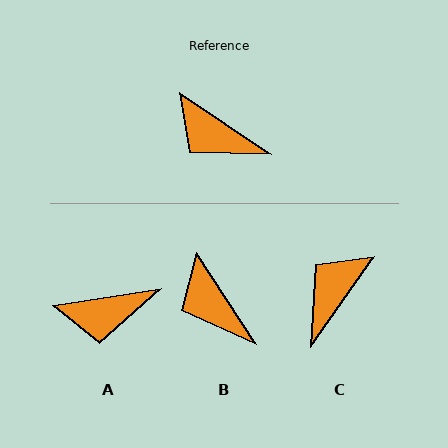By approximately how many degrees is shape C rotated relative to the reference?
Approximately 92 degrees clockwise.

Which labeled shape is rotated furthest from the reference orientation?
C, about 92 degrees away.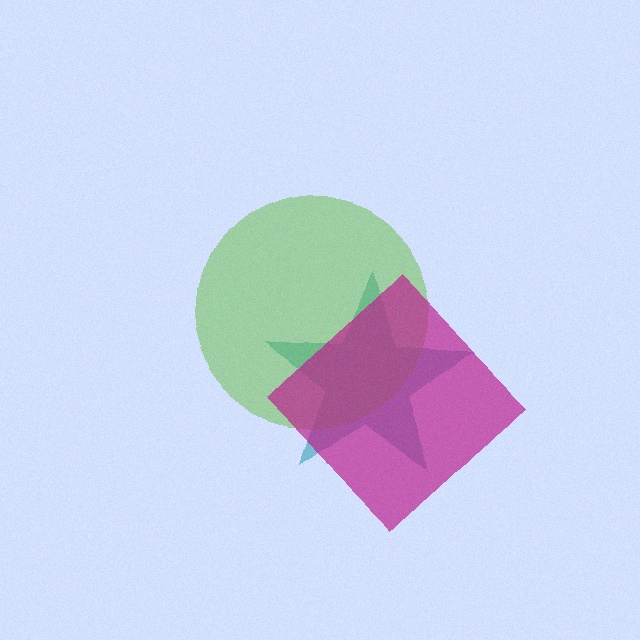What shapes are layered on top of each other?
The layered shapes are: a teal star, a lime circle, a magenta diamond.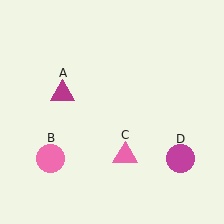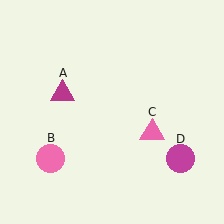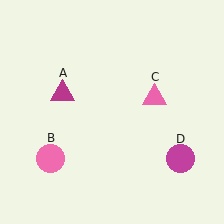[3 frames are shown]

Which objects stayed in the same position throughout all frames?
Magenta triangle (object A) and pink circle (object B) and magenta circle (object D) remained stationary.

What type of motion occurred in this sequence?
The pink triangle (object C) rotated counterclockwise around the center of the scene.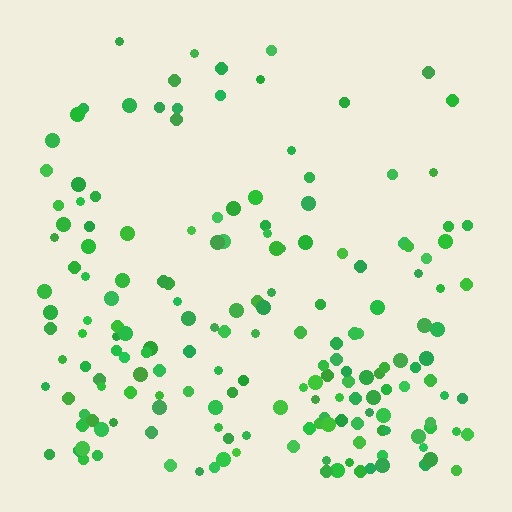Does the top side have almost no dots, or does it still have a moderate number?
Still a moderate number, just noticeably fewer than the bottom.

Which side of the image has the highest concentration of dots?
The bottom.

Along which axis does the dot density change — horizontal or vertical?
Vertical.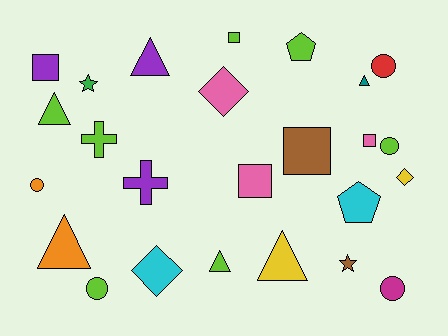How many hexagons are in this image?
There are no hexagons.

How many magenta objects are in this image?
There is 1 magenta object.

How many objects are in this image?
There are 25 objects.